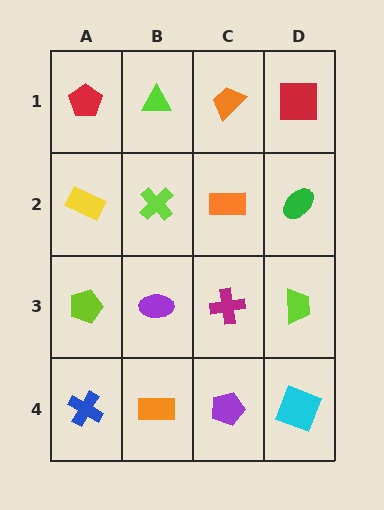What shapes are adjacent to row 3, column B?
A lime cross (row 2, column B), an orange rectangle (row 4, column B), a lime pentagon (row 3, column A), a magenta cross (row 3, column C).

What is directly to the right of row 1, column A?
A lime triangle.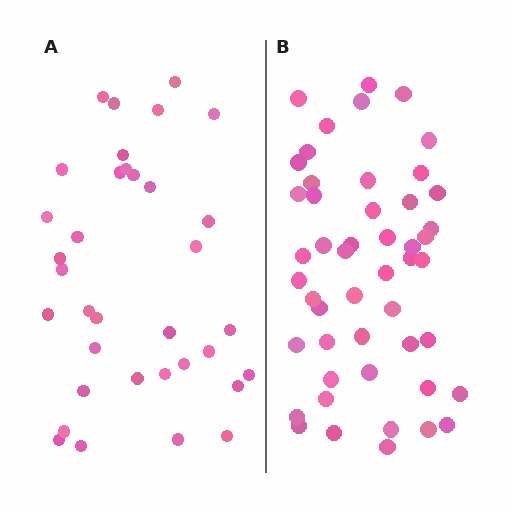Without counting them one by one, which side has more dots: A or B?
Region B (the right region) has more dots.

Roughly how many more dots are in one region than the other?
Region B has approximately 15 more dots than region A.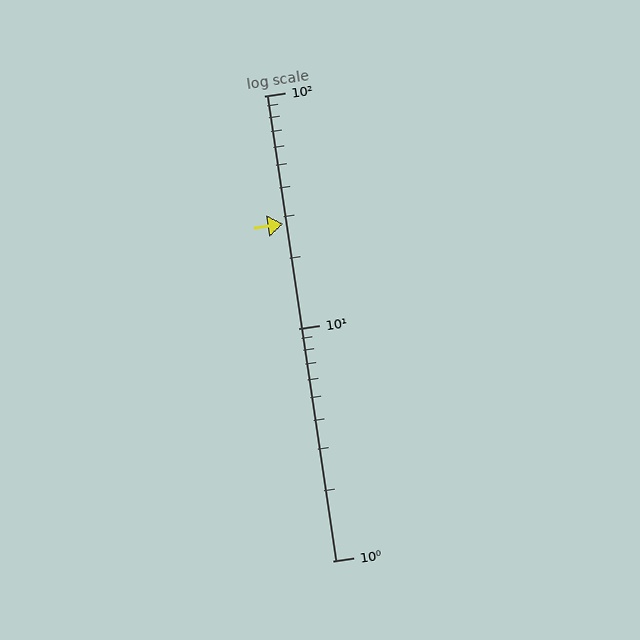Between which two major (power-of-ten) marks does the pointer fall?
The pointer is between 10 and 100.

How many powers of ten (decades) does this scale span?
The scale spans 2 decades, from 1 to 100.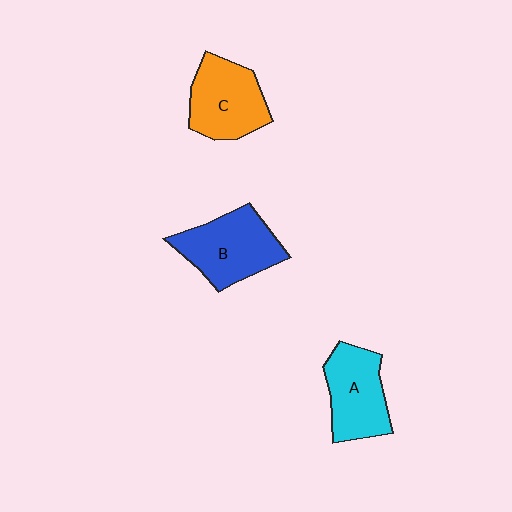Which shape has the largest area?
Shape B (blue).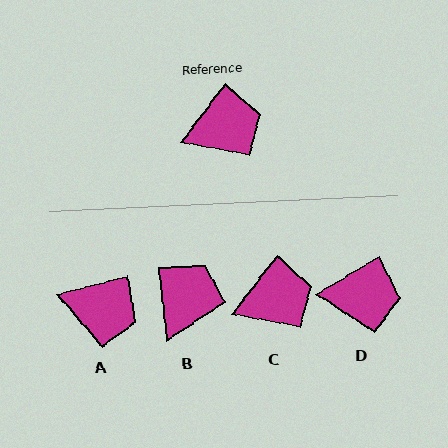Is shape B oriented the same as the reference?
No, it is off by about 44 degrees.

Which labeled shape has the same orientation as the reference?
C.